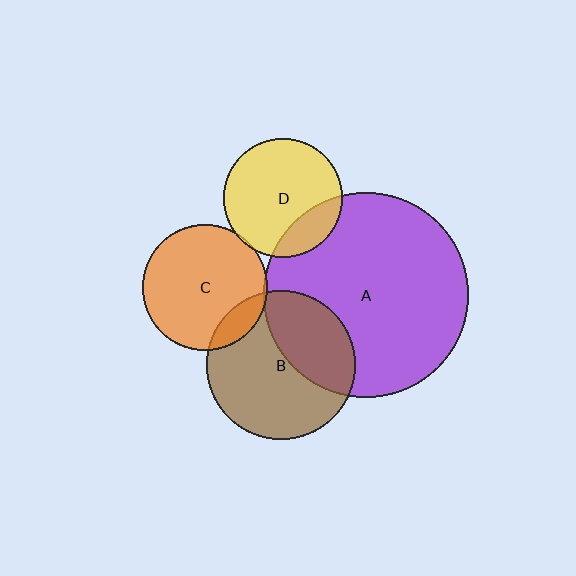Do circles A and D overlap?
Yes.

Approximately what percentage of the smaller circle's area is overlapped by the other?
Approximately 20%.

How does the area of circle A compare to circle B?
Approximately 1.9 times.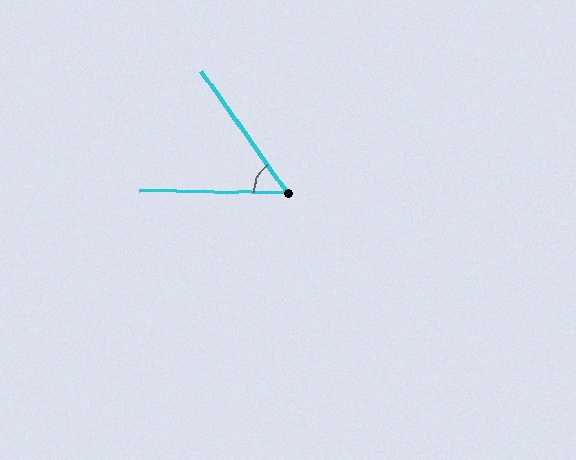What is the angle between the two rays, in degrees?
Approximately 54 degrees.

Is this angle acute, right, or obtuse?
It is acute.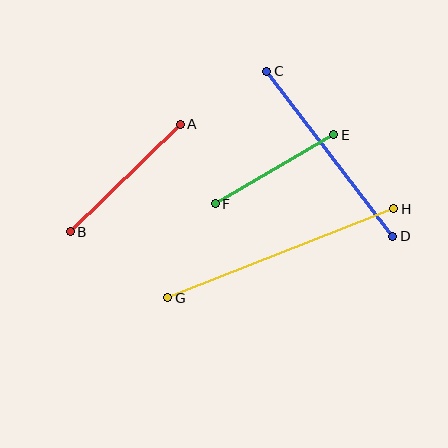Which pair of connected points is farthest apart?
Points G and H are farthest apart.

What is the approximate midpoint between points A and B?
The midpoint is at approximately (125, 178) pixels.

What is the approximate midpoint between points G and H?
The midpoint is at approximately (281, 253) pixels.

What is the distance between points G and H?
The distance is approximately 243 pixels.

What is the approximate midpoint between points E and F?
The midpoint is at approximately (275, 169) pixels.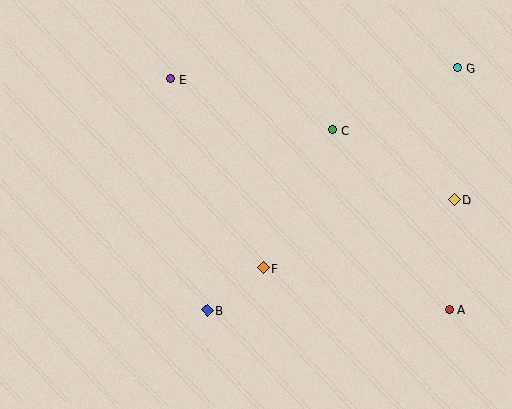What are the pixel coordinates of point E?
Point E is at (170, 79).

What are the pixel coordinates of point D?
Point D is at (454, 200).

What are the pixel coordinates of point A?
Point A is at (449, 309).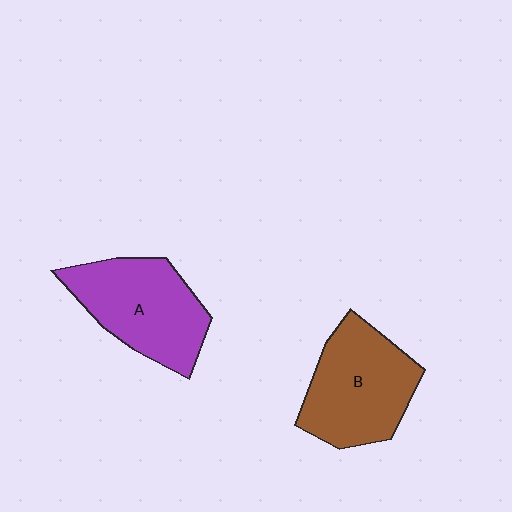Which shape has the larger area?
Shape B (brown).